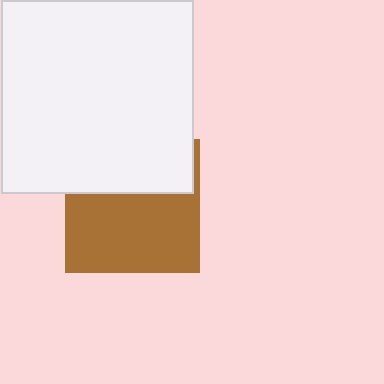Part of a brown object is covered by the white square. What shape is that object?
It is a square.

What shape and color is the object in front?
The object in front is a white square.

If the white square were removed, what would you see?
You would see the complete brown square.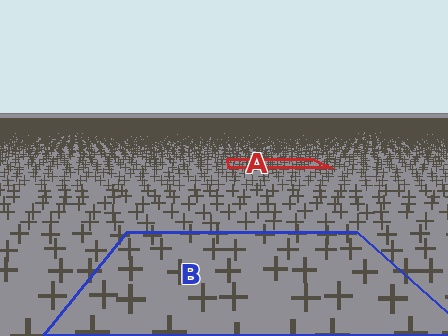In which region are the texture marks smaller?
The texture marks are smaller in region A, because it is farther away.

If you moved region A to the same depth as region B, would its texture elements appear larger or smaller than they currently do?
They would appear larger. At a closer depth, the same texture elements are projected at a bigger on-screen size.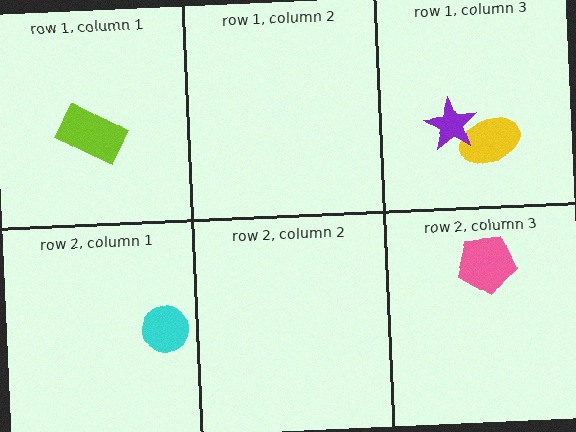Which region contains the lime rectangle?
The row 1, column 1 region.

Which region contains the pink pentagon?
The row 2, column 3 region.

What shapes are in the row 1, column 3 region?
The yellow ellipse, the purple star.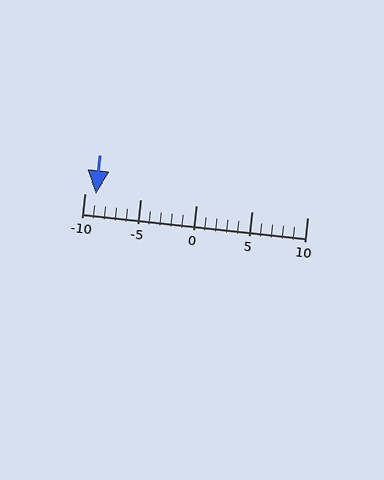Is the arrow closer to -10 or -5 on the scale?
The arrow is closer to -10.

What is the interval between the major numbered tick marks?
The major tick marks are spaced 5 units apart.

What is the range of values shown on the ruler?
The ruler shows values from -10 to 10.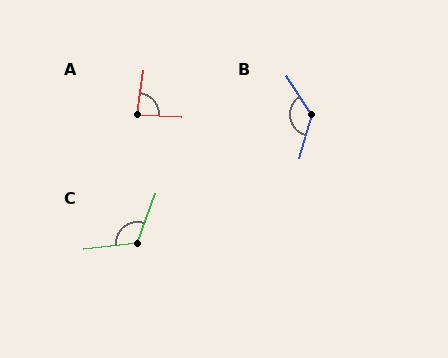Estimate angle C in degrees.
Approximately 117 degrees.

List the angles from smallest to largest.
A (83°), C (117°), B (131°).